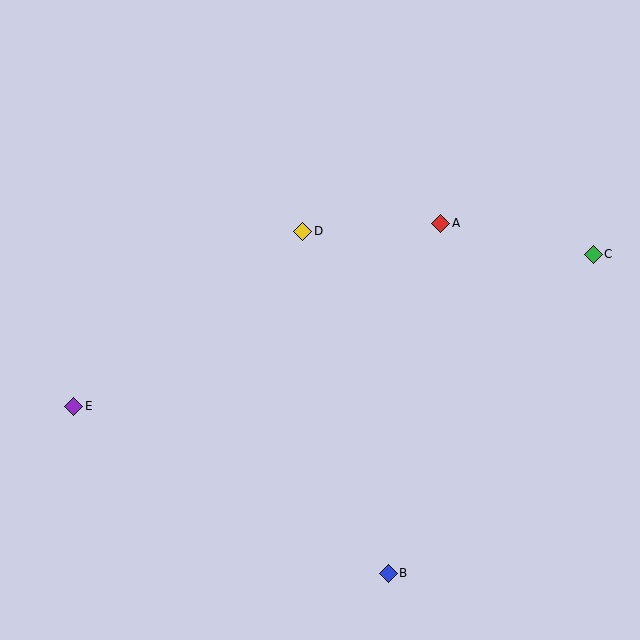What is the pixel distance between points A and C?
The distance between A and C is 156 pixels.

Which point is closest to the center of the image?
Point D at (303, 231) is closest to the center.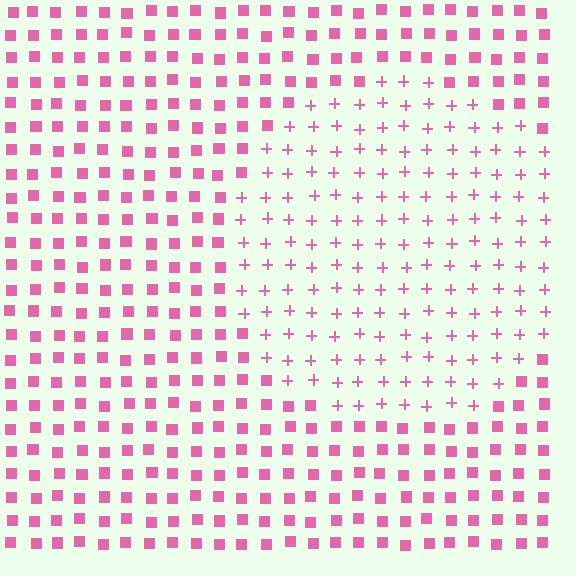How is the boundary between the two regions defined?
The boundary is defined by a change in element shape: plus signs inside vs. squares outside. All elements share the same color and spacing.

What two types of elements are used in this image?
The image uses plus signs inside the circle region and squares outside it.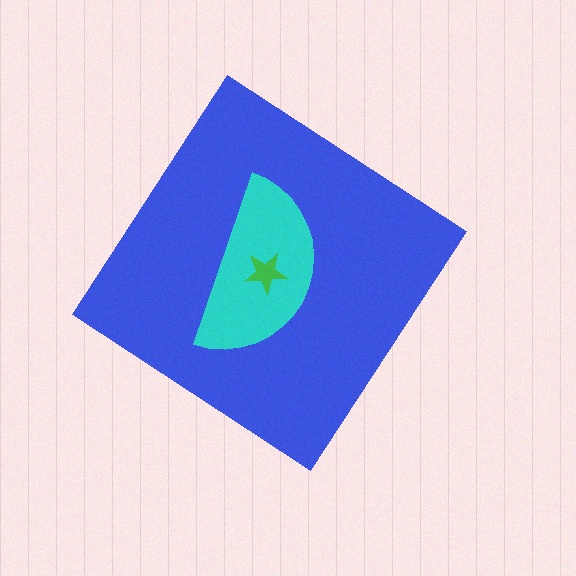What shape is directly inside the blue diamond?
The cyan semicircle.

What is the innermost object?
The green star.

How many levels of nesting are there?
3.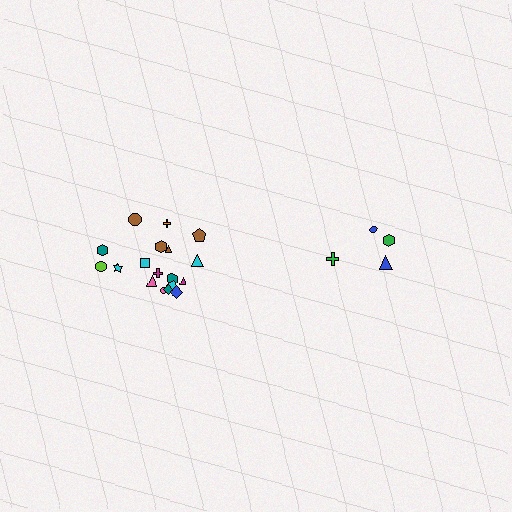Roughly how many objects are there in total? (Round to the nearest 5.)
Roughly 20 objects in total.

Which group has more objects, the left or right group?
The left group.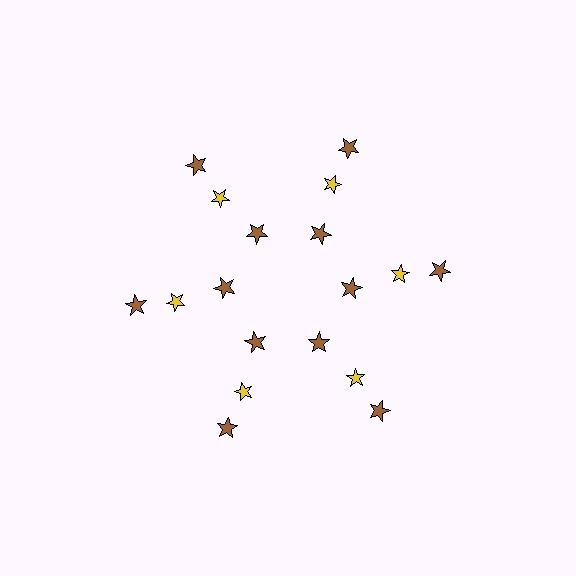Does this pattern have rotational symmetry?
Yes, this pattern has 6-fold rotational symmetry. It looks the same after rotating 60 degrees around the center.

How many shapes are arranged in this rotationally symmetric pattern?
There are 18 shapes, arranged in 6 groups of 3.